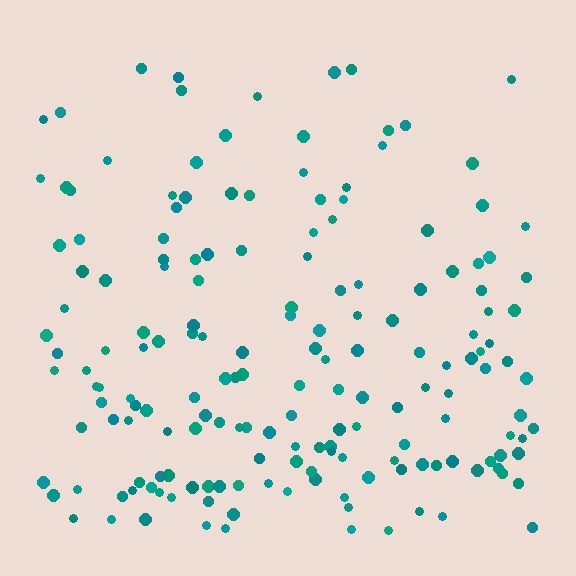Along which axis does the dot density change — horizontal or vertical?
Vertical.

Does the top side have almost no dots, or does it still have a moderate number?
Still a moderate number, just noticeably fewer than the bottom.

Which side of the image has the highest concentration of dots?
The bottom.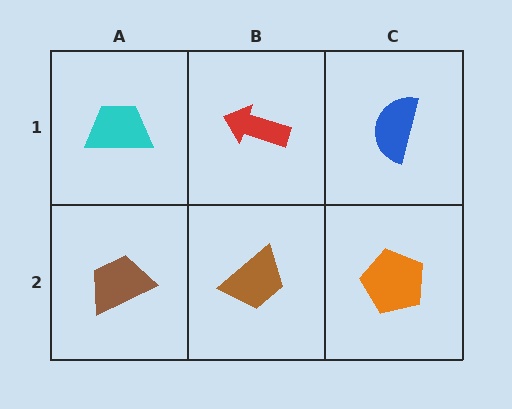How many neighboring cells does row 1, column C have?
2.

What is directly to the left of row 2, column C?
A brown trapezoid.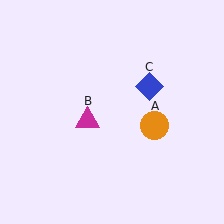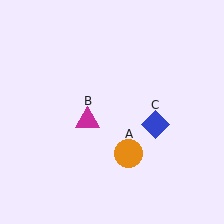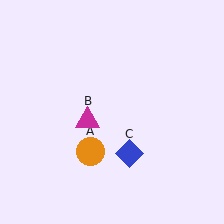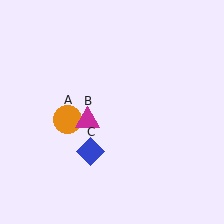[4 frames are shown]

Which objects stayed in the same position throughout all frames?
Magenta triangle (object B) remained stationary.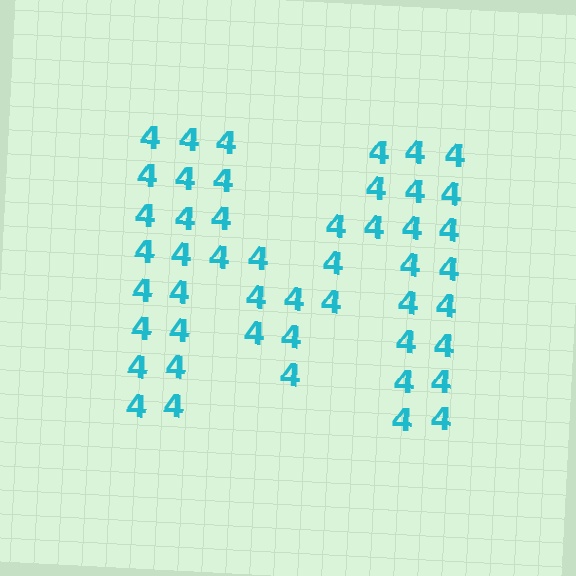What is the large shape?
The large shape is the letter M.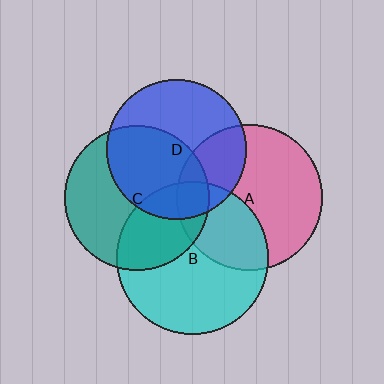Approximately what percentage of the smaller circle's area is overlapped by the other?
Approximately 50%.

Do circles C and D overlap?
Yes.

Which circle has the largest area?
Circle B (cyan).